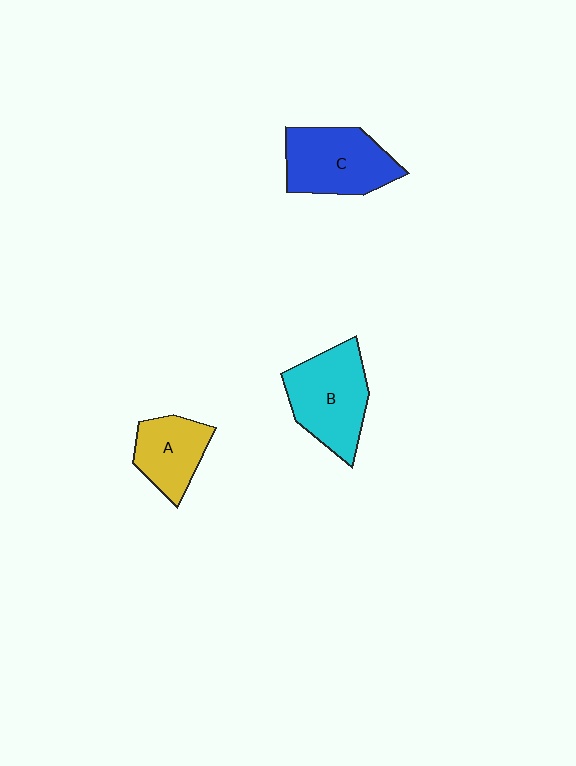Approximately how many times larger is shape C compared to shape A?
Approximately 1.4 times.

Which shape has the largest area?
Shape B (cyan).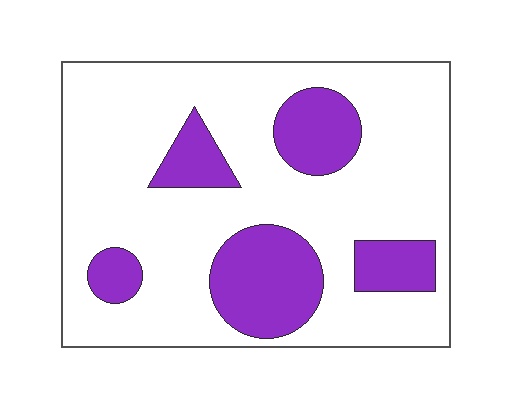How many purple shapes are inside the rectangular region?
5.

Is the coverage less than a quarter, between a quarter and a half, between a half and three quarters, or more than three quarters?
Less than a quarter.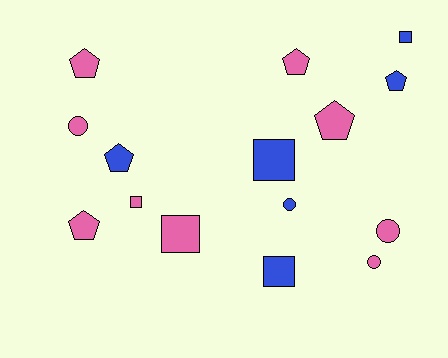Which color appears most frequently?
Pink, with 9 objects.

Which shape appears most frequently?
Pentagon, with 6 objects.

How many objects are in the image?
There are 15 objects.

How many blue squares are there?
There are 3 blue squares.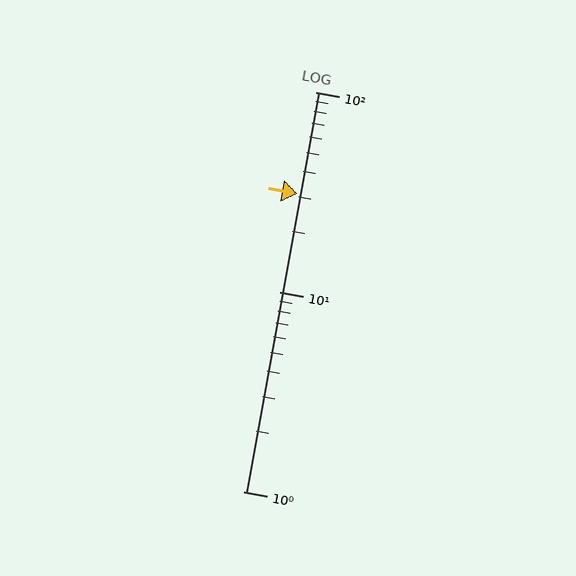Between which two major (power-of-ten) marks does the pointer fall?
The pointer is between 10 and 100.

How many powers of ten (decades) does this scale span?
The scale spans 2 decades, from 1 to 100.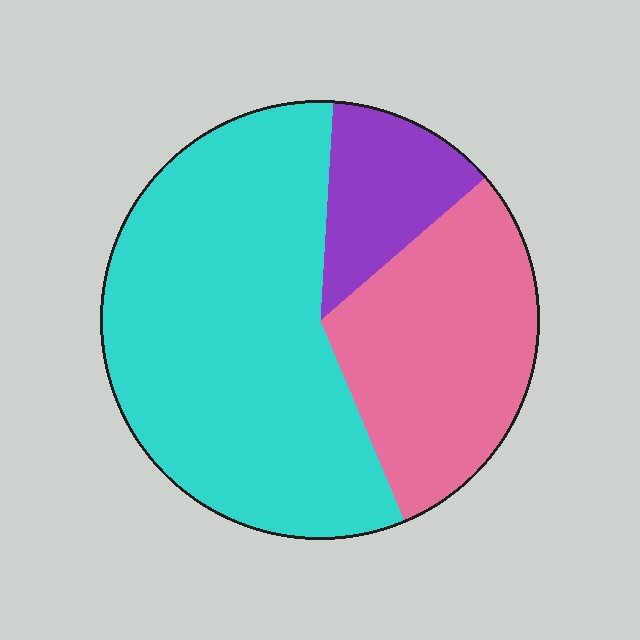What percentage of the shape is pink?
Pink covers around 30% of the shape.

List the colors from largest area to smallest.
From largest to smallest: cyan, pink, purple.